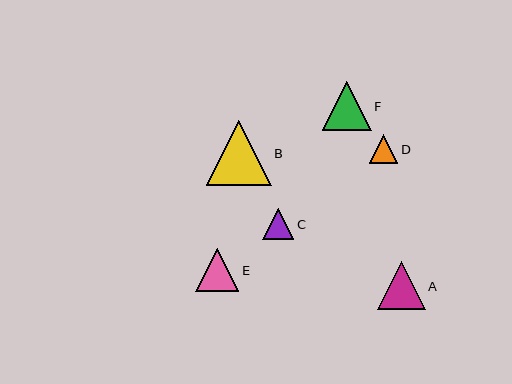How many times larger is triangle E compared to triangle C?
Triangle E is approximately 1.4 times the size of triangle C.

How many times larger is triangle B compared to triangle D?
Triangle B is approximately 2.2 times the size of triangle D.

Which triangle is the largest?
Triangle B is the largest with a size of approximately 65 pixels.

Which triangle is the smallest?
Triangle D is the smallest with a size of approximately 29 pixels.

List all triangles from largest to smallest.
From largest to smallest: B, F, A, E, C, D.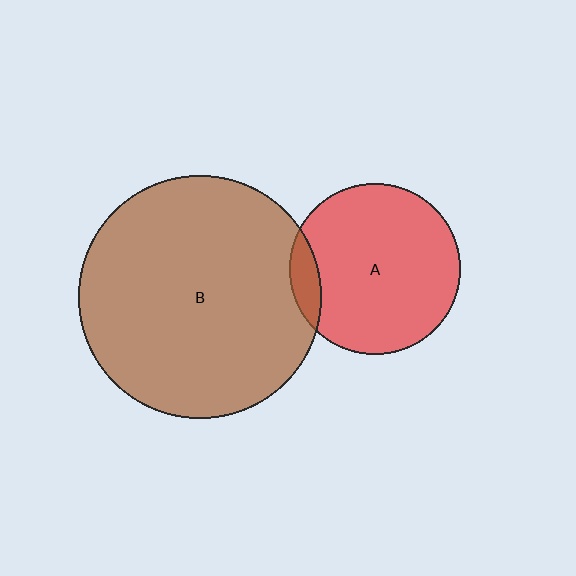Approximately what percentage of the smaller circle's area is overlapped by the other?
Approximately 10%.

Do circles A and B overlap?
Yes.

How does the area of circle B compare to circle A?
Approximately 2.0 times.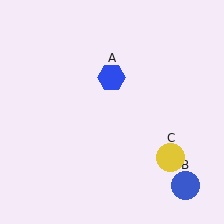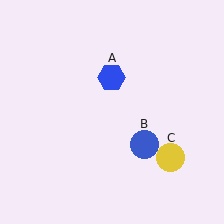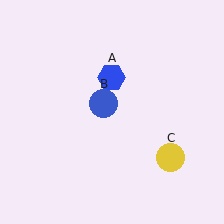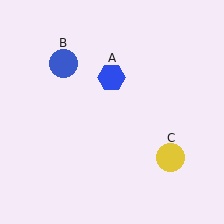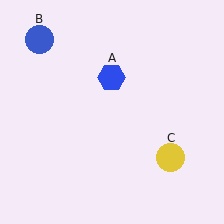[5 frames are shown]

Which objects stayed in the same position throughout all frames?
Blue hexagon (object A) and yellow circle (object C) remained stationary.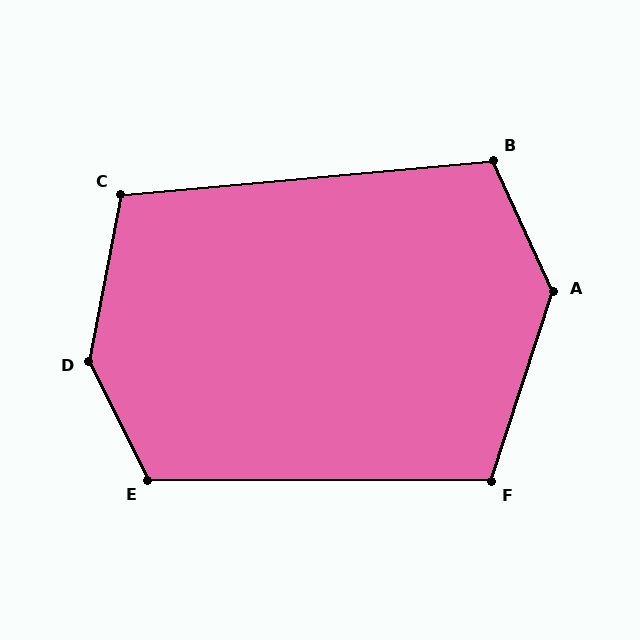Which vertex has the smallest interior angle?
C, at approximately 106 degrees.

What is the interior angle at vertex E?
Approximately 117 degrees (obtuse).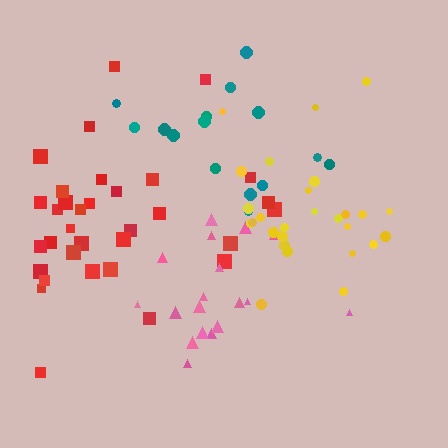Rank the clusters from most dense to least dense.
pink, yellow, red, teal.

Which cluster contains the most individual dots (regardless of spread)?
Red (34).